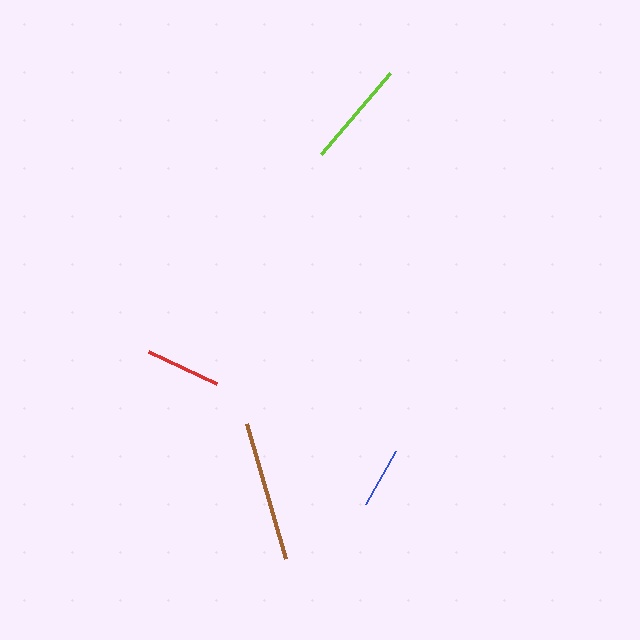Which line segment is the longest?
The brown line is the longest at approximately 140 pixels.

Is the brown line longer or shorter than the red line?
The brown line is longer than the red line.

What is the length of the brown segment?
The brown segment is approximately 140 pixels long.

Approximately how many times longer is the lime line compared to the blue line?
The lime line is approximately 1.7 times the length of the blue line.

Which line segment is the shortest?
The blue line is the shortest at approximately 61 pixels.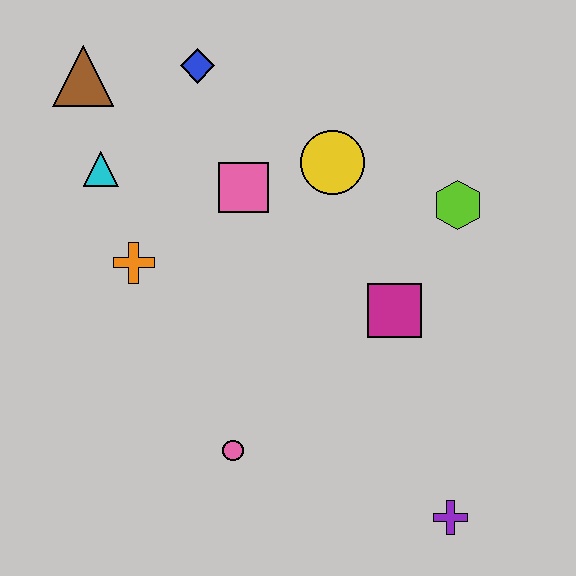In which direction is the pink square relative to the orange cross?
The pink square is to the right of the orange cross.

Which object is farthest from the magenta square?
The brown triangle is farthest from the magenta square.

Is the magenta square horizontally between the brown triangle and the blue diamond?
No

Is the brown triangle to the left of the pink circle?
Yes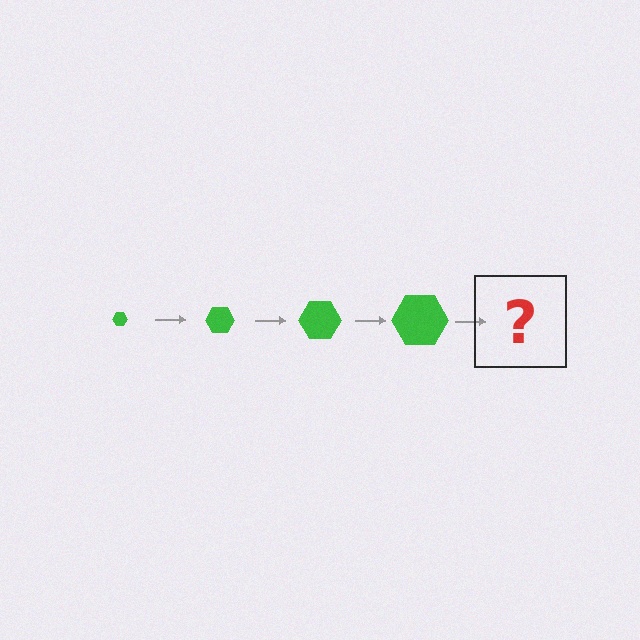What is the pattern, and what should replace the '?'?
The pattern is that the hexagon gets progressively larger each step. The '?' should be a green hexagon, larger than the previous one.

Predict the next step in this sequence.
The next step is a green hexagon, larger than the previous one.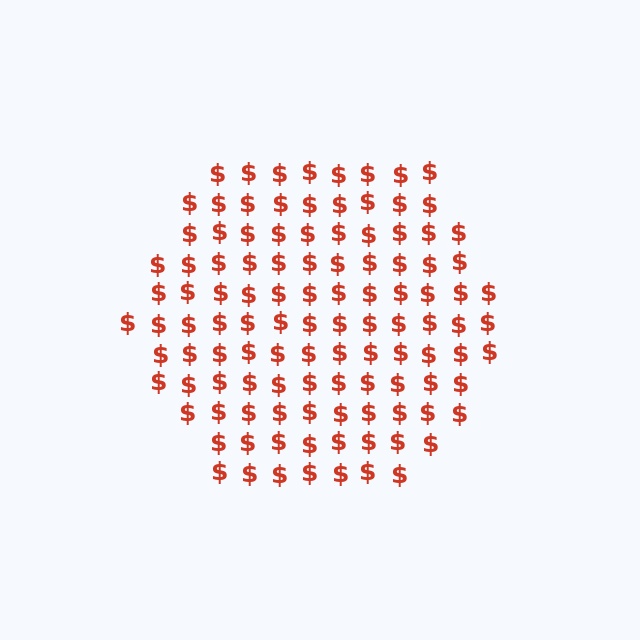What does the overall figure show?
The overall figure shows a hexagon.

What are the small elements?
The small elements are dollar signs.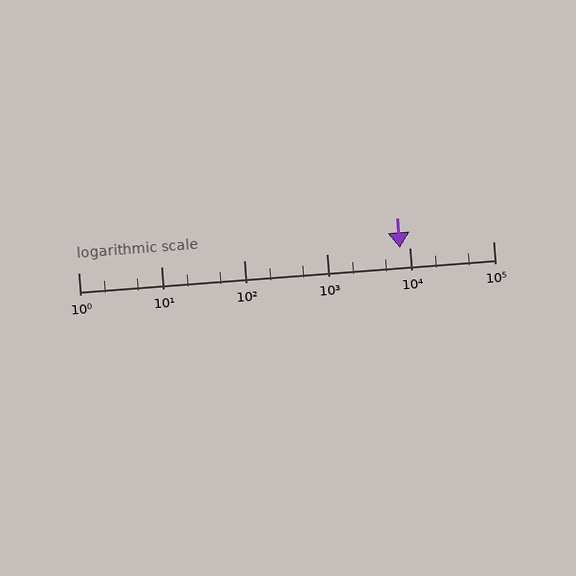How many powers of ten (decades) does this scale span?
The scale spans 5 decades, from 1 to 100000.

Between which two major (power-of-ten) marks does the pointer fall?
The pointer is between 1000 and 10000.